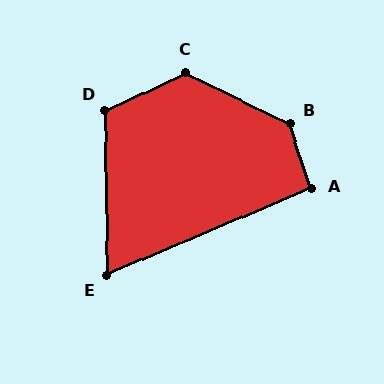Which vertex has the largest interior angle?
B, at approximately 134 degrees.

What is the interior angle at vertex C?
Approximately 129 degrees (obtuse).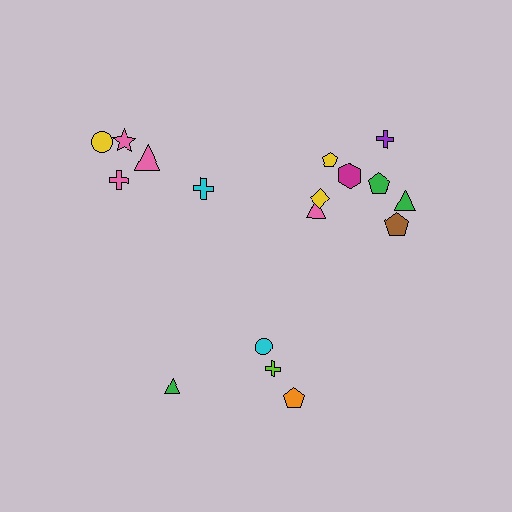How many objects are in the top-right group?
There are 8 objects.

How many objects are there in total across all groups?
There are 17 objects.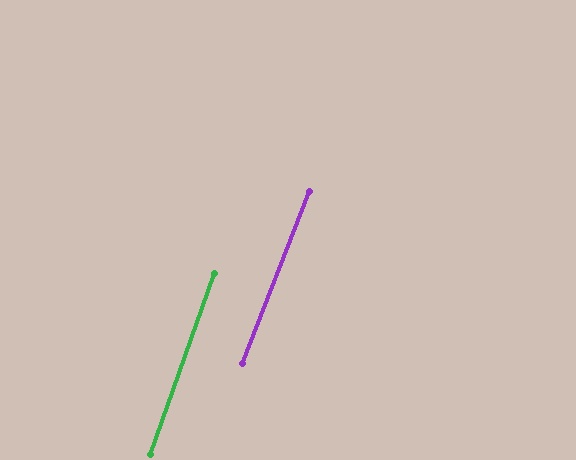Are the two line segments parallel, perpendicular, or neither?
Parallel — their directions differ by only 2.0°.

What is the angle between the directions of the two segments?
Approximately 2 degrees.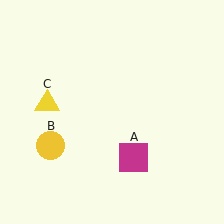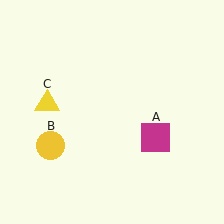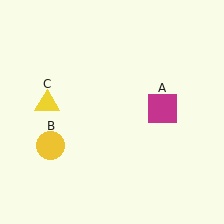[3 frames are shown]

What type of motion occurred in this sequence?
The magenta square (object A) rotated counterclockwise around the center of the scene.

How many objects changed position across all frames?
1 object changed position: magenta square (object A).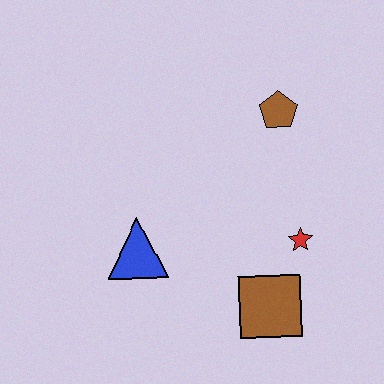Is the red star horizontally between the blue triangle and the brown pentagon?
No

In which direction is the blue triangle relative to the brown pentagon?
The blue triangle is to the left of the brown pentagon.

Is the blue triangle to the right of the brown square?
No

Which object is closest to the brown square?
The red star is closest to the brown square.